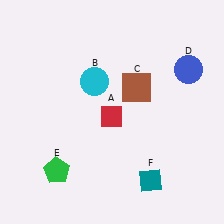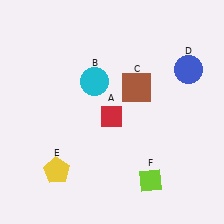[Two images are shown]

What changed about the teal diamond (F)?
In Image 1, F is teal. In Image 2, it changed to lime.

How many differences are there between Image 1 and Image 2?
There are 2 differences between the two images.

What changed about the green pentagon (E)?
In Image 1, E is green. In Image 2, it changed to yellow.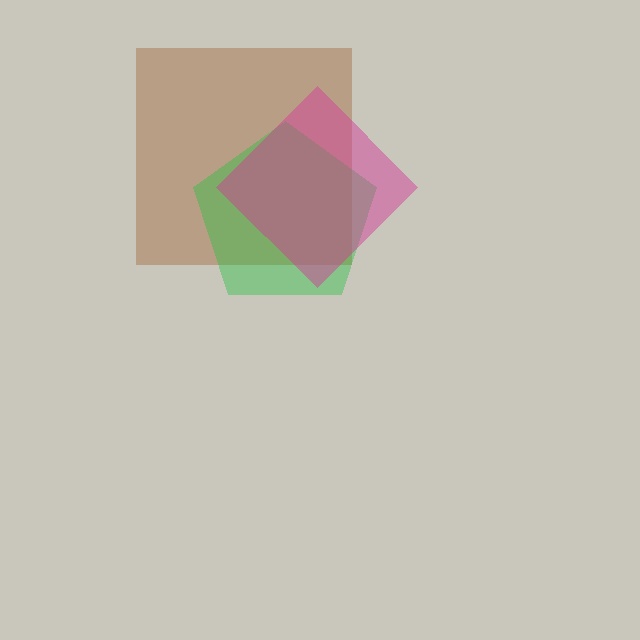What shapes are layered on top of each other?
The layered shapes are: a brown square, a green pentagon, a magenta diamond.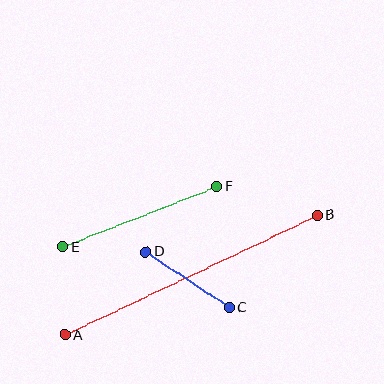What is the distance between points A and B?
The distance is approximately 280 pixels.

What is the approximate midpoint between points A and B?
The midpoint is at approximately (191, 275) pixels.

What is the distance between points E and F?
The distance is approximately 166 pixels.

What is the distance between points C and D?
The distance is approximately 100 pixels.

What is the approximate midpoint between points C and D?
The midpoint is at approximately (187, 280) pixels.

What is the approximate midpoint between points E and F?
The midpoint is at approximately (140, 217) pixels.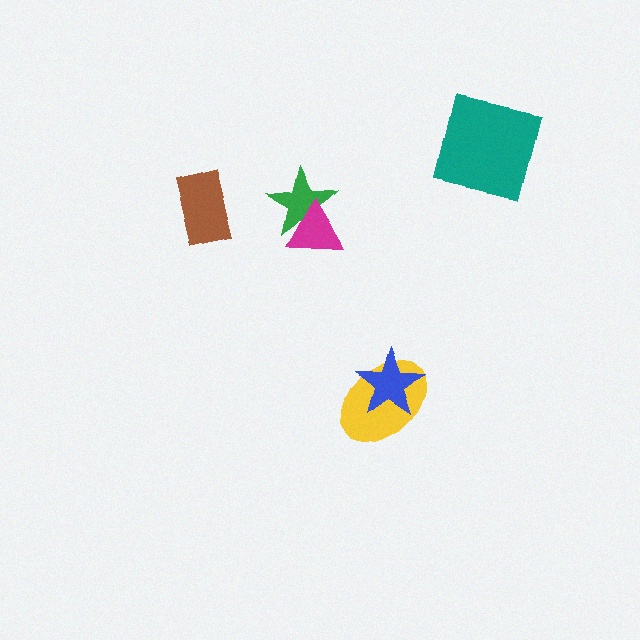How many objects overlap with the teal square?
0 objects overlap with the teal square.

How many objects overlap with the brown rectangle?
0 objects overlap with the brown rectangle.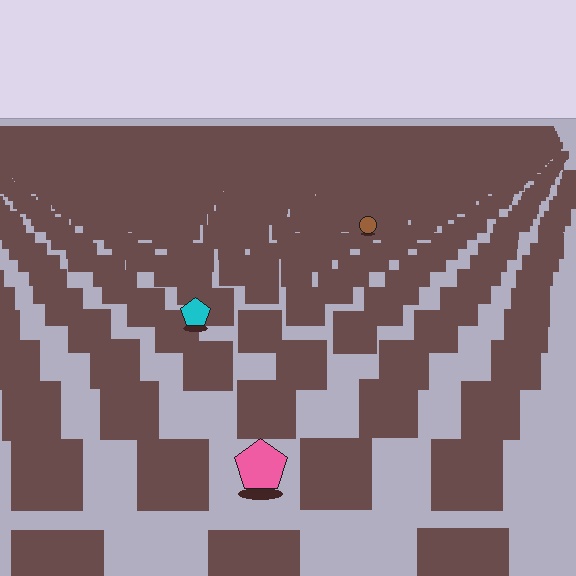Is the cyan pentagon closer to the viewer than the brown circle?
Yes. The cyan pentagon is closer — you can tell from the texture gradient: the ground texture is coarser near it.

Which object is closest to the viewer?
The pink pentagon is closest. The texture marks near it are larger and more spread out.